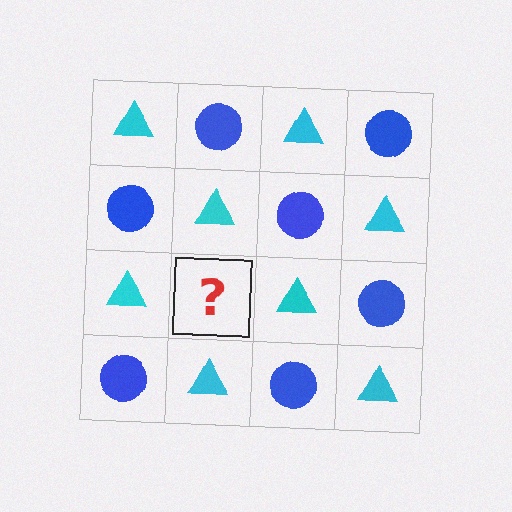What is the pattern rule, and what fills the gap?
The rule is that it alternates cyan triangle and blue circle in a checkerboard pattern. The gap should be filled with a blue circle.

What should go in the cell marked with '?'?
The missing cell should contain a blue circle.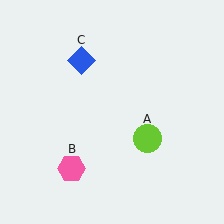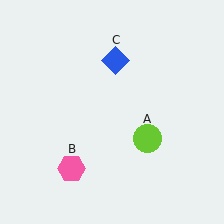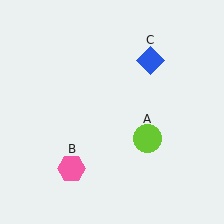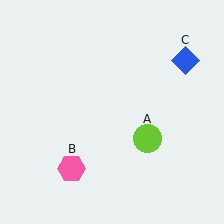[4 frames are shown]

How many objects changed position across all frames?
1 object changed position: blue diamond (object C).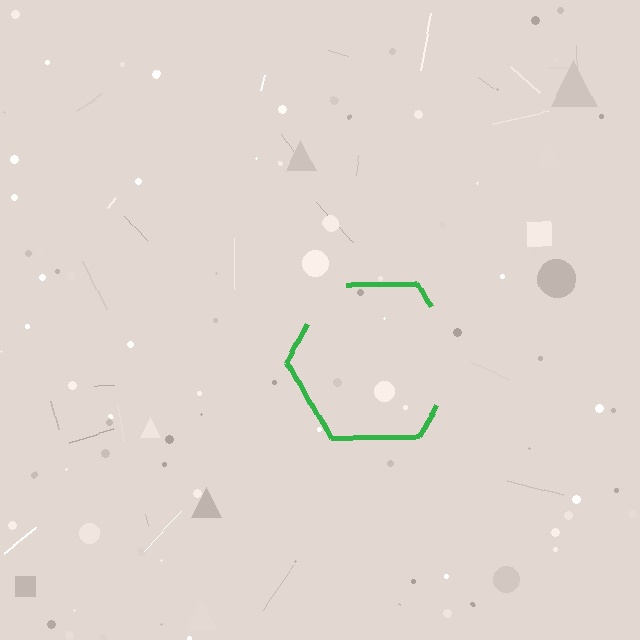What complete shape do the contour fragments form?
The contour fragments form a hexagon.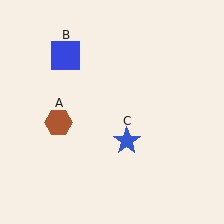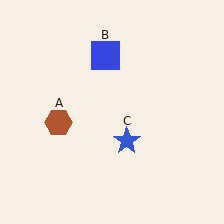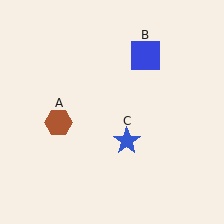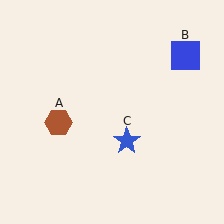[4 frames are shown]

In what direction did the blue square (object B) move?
The blue square (object B) moved right.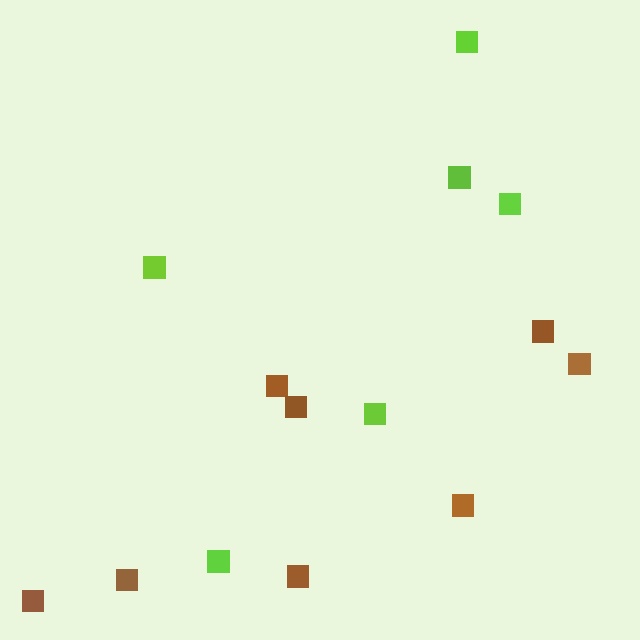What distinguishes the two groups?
There are 2 groups: one group of brown squares (8) and one group of lime squares (6).